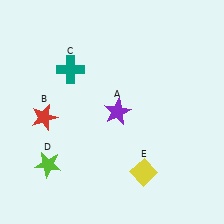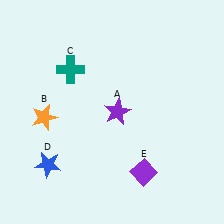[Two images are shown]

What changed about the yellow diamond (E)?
In Image 1, E is yellow. In Image 2, it changed to purple.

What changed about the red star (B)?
In Image 1, B is red. In Image 2, it changed to orange.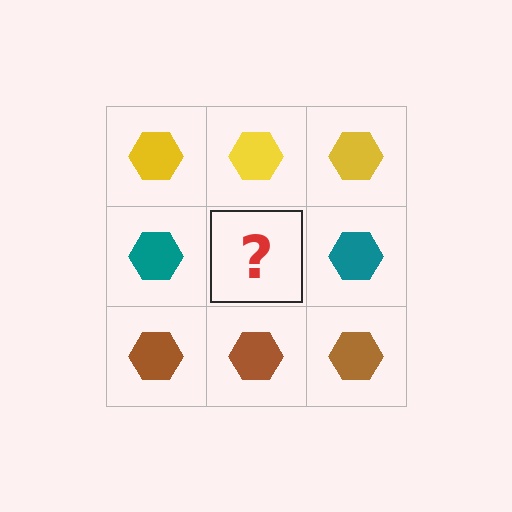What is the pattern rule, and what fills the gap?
The rule is that each row has a consistent color. The gap should be filled with a teal hexagon.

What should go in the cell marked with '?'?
The missing cell should contain a teal hexagon.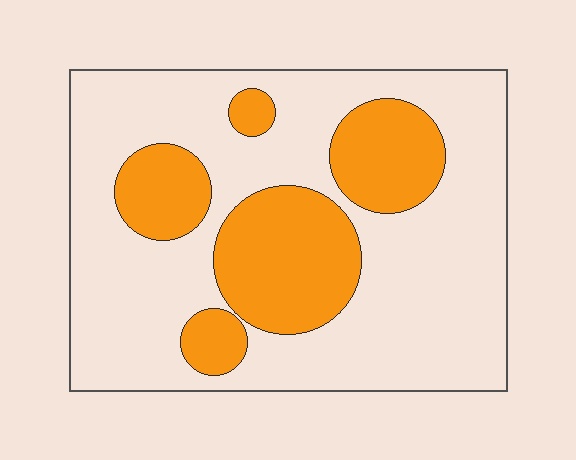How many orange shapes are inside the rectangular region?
5.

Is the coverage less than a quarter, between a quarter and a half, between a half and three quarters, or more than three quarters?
Between a quarter and a half.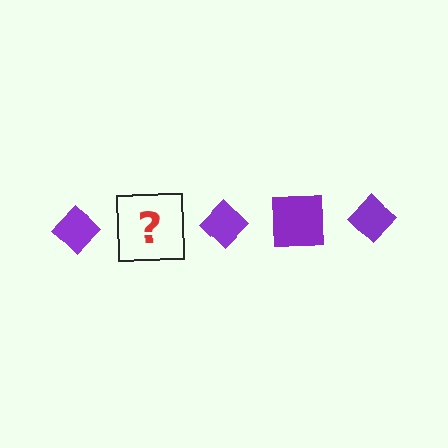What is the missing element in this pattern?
The missing element is a purple square.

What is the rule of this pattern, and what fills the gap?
The rule is that the pattern cycles through diamond, square shapes in purple. The gap should be filled with a purple square.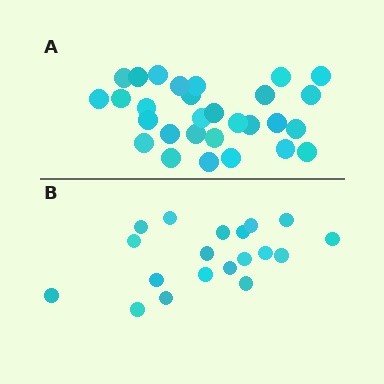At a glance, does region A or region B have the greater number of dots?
Region A (the top region) has more dots.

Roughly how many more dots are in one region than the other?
Region A has roughly 10 or so more dots than region B.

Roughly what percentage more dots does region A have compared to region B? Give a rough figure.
About 55% more.